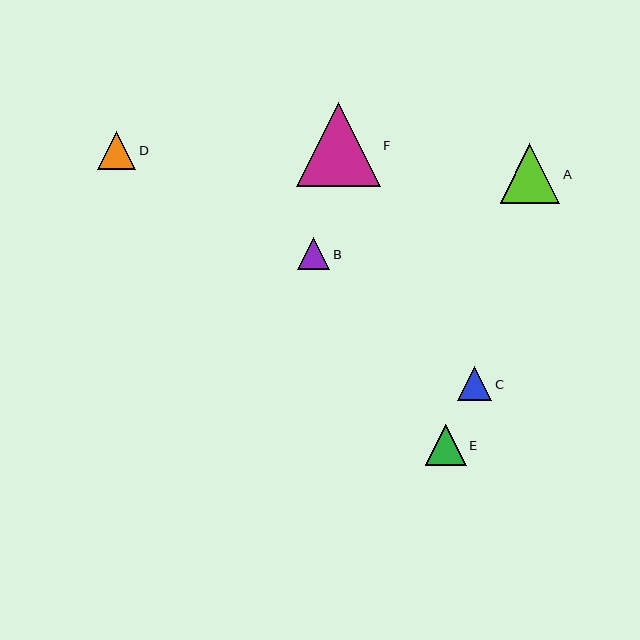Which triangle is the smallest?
Triangle B is the smallest with a size of approximately 32 pixels.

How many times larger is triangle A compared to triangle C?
Triangle A is approximately 1.8 times the size of triangle C.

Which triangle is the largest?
Triangle F is the largest with a size of approximately 84 pixels.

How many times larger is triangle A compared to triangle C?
Triangle A is approximately 1.8 times the size of triangle C.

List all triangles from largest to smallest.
From largest to smallest: F, A, E, D, C, B.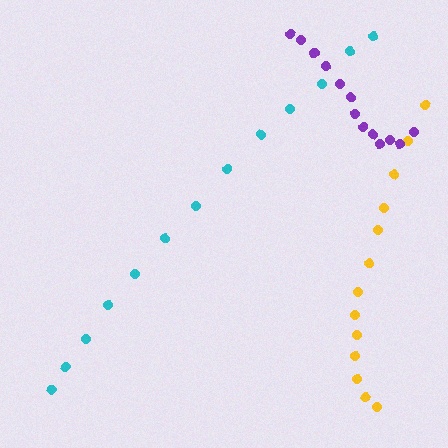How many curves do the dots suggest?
There are 3 distinct paths.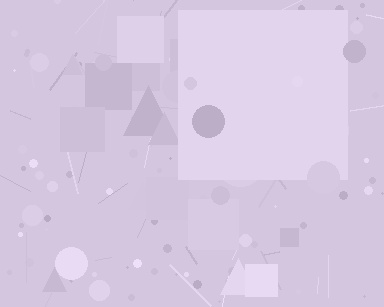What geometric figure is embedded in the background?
A square is embedded in the background.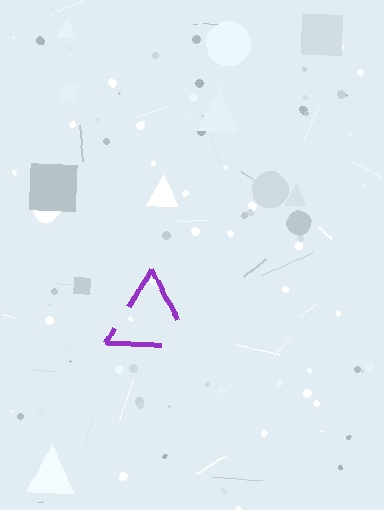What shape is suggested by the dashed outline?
The dashed outline suggests a triangle.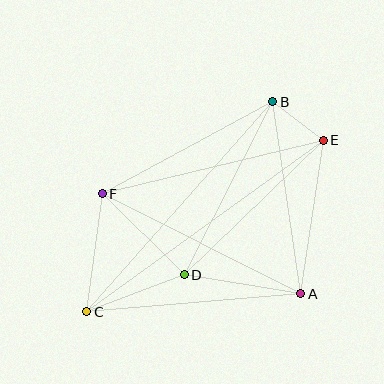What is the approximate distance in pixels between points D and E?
The distance between D and E is approximately 193 pixels.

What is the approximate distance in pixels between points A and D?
The distance between A and D is approximately 118 pixels.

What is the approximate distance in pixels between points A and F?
The distance between A and F is approximately 223 pixels.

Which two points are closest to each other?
Points B and E are closest to each other.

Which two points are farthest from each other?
Points C and E are farthest from each other.